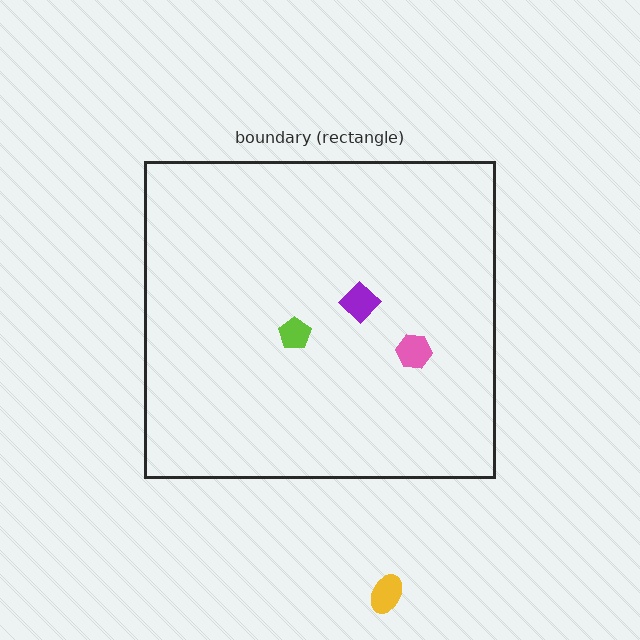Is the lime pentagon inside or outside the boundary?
Inside.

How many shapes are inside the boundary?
3 inside, 1 outside.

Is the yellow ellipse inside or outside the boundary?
Outside.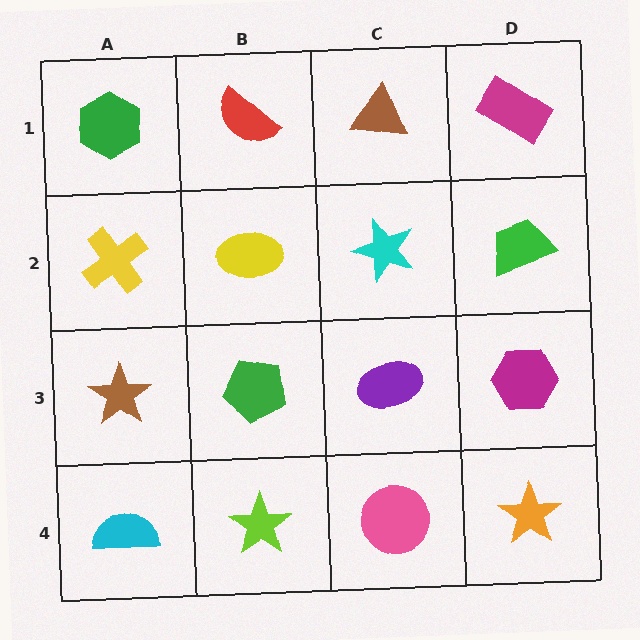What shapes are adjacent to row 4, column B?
A green pentagon (row 3, column B), a cyan semicircle (row 4, column A), a pink circle (row 4, column C).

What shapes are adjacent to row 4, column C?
A purple ellipse (row 3, column C), a lime star (row 4, column B), an orange star (row 4, column D).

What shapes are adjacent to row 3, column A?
A yellow cross (row 2, column A), a cyan semicircle (row 4, column A), a green pentagon (row 3, column B).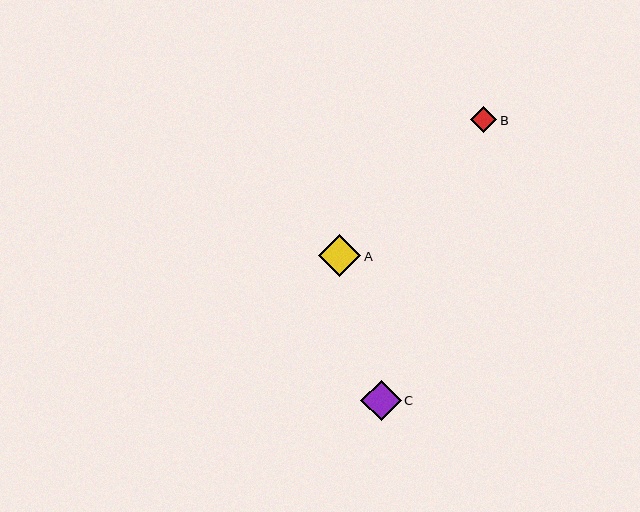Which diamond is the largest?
Diamond A is the largest with a size of approximately 42 pixels.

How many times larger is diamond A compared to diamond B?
Diamond A is approximately 1.6 times the size of diamond B.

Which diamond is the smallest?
Diamond B is the smallest with a size of approximately 26 pixels.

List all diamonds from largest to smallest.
From largest to smallest: A, C, B.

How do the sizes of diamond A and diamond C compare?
Diamond A and diamond C are approximately the same size.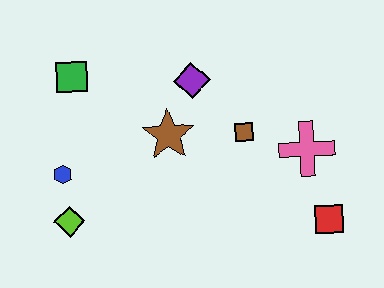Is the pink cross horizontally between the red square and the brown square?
Yes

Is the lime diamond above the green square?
No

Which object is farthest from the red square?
The green square is farthest from the red square.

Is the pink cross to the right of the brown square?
Yes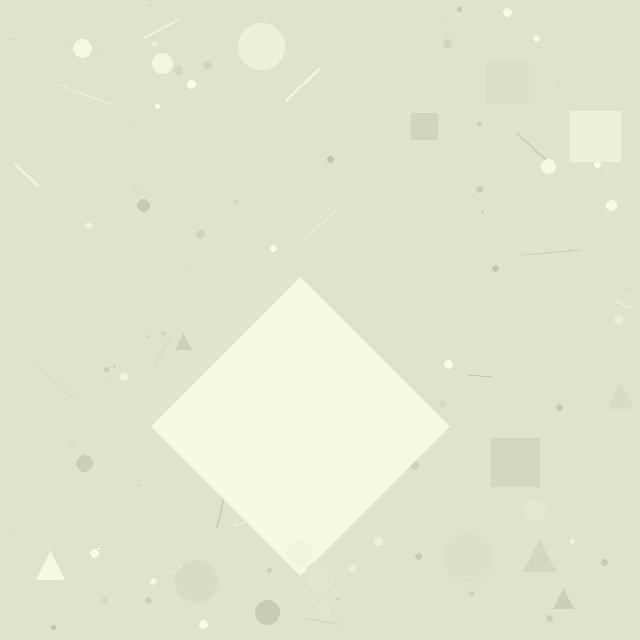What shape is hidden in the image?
A diamond is hidden in the image.